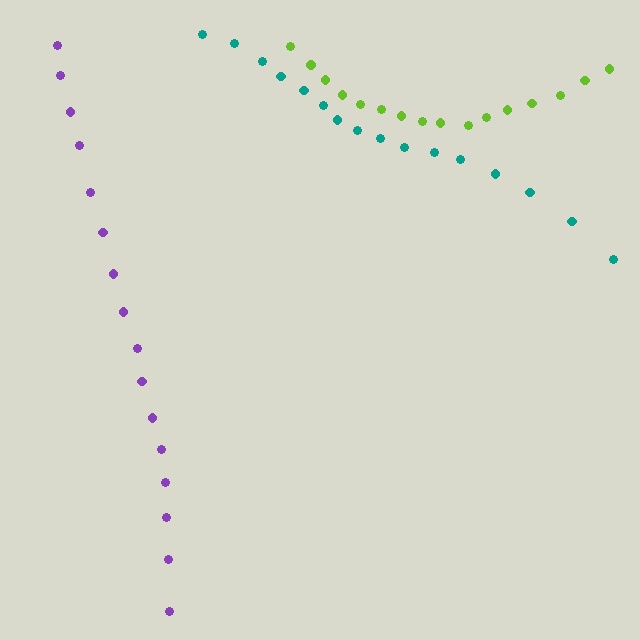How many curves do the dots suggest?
There are 3 distinct paths.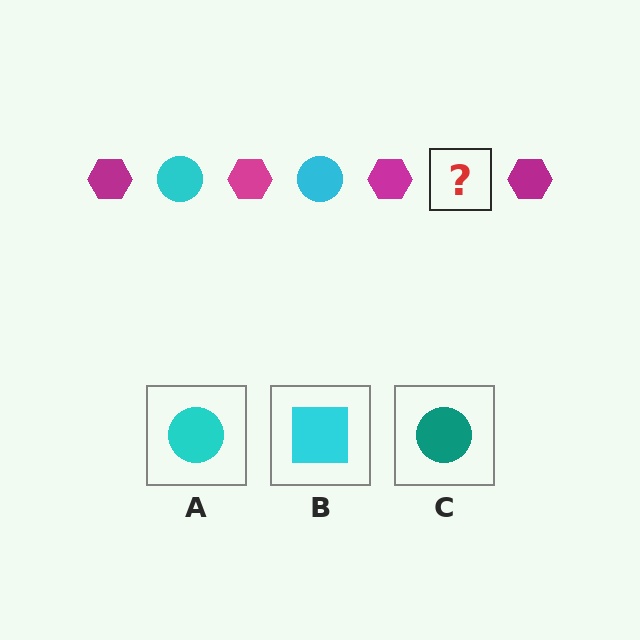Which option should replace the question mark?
Option A.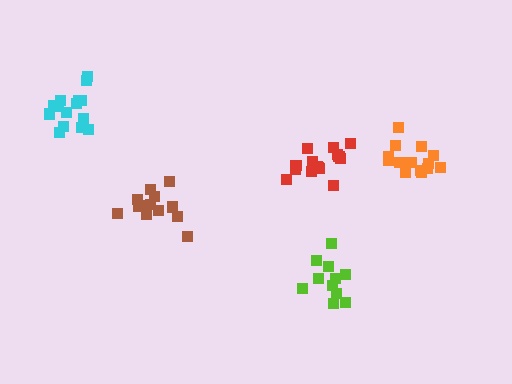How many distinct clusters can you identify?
There are 5 distinct clusters.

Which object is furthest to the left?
The cyan cluster is leftmost.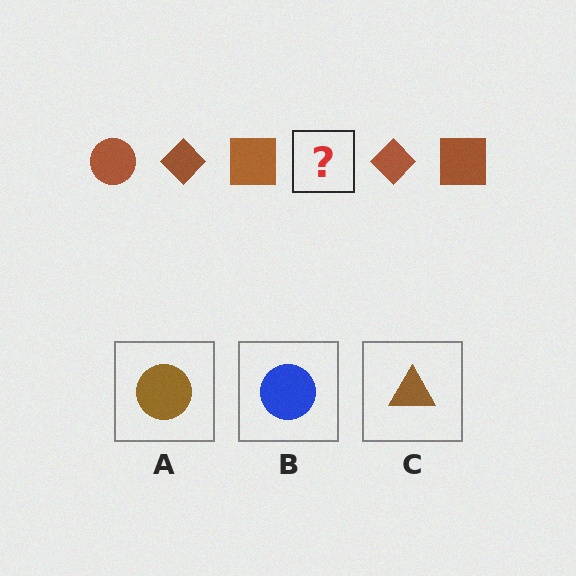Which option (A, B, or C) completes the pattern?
A.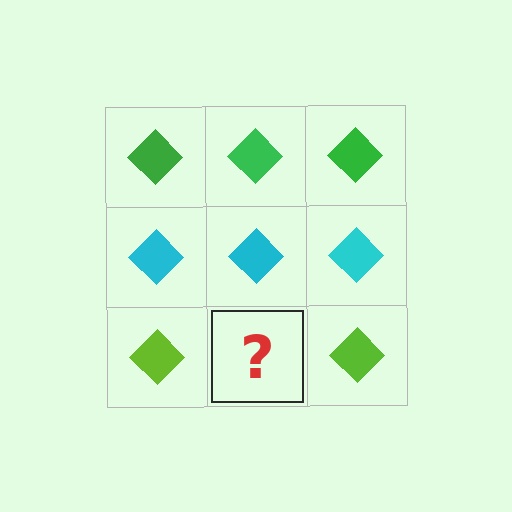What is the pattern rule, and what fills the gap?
The rule is that each row has a consistent color. The gap should be filled with a lime diamond.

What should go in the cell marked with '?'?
The missing cell should contain a lime diamond.